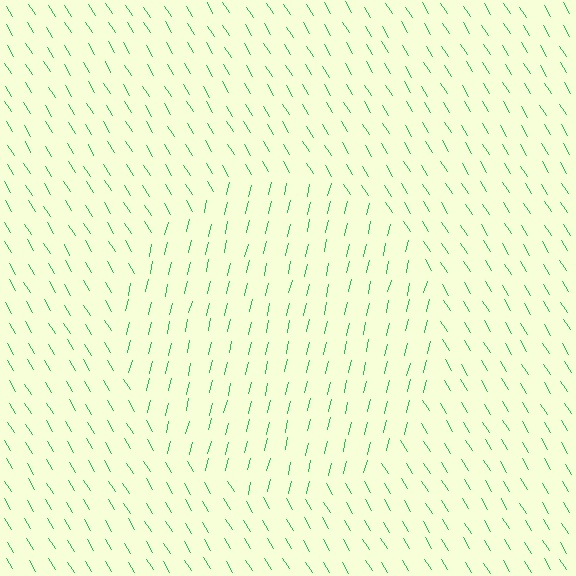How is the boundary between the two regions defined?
The boundary is defined purely by a change in line orientation (approximately 45 degrees difference). All lines are the same color and thickness.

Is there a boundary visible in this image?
Yes, there is a texture boundary formed by a change in line orientation.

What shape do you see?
I see a circle.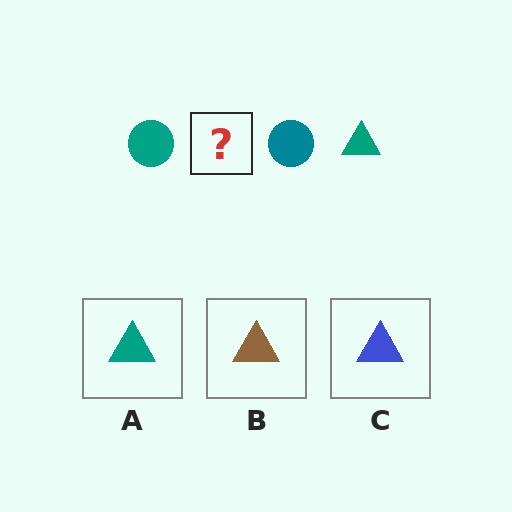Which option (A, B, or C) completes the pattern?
A.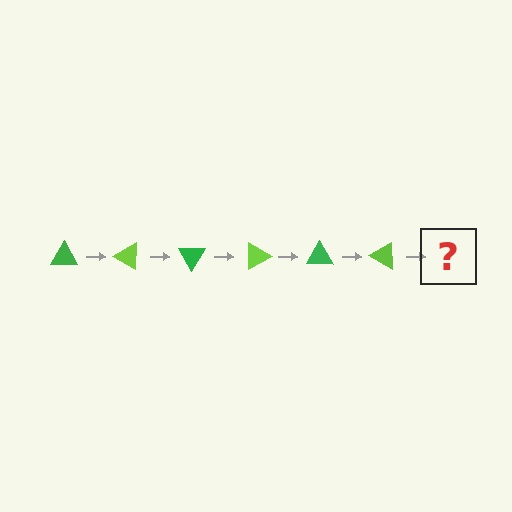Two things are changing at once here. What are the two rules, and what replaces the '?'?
The two rules are that it rotates 30 degrees each step and the color cycles through green and lime. The '?' should be a green triangle, rotated 180 degrees from the start.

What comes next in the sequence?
The next element should be a green triangle, rotated 180 degrees from the start.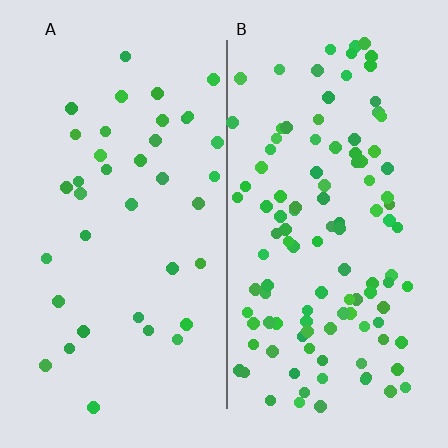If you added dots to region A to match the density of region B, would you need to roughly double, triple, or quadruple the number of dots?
Approximately triple.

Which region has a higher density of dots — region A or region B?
B (the right).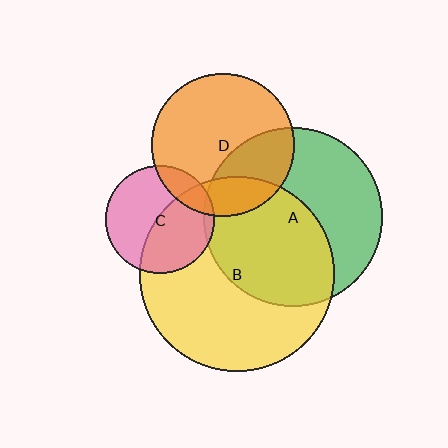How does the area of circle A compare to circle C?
Approximately 2.7 times.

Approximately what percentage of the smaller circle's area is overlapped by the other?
Approximately 5%.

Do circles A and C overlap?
Yes.